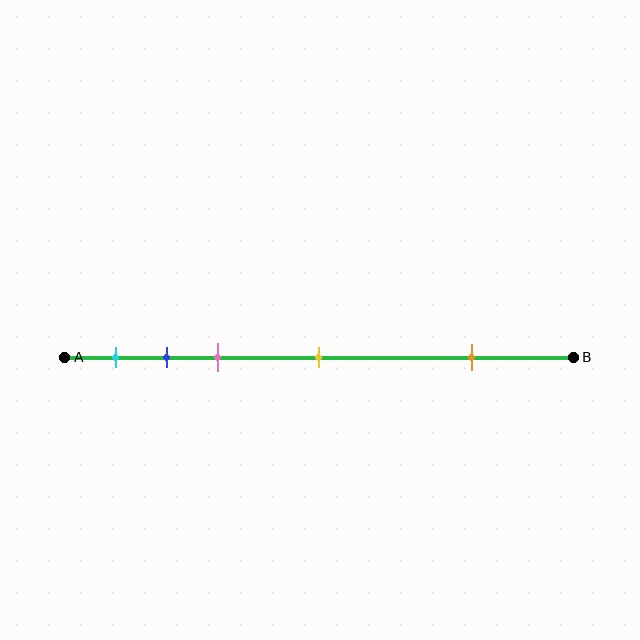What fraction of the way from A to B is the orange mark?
The orange mark is approximately 80% (0.8) of the way from A to B.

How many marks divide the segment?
There are 5 marks dividing the segment.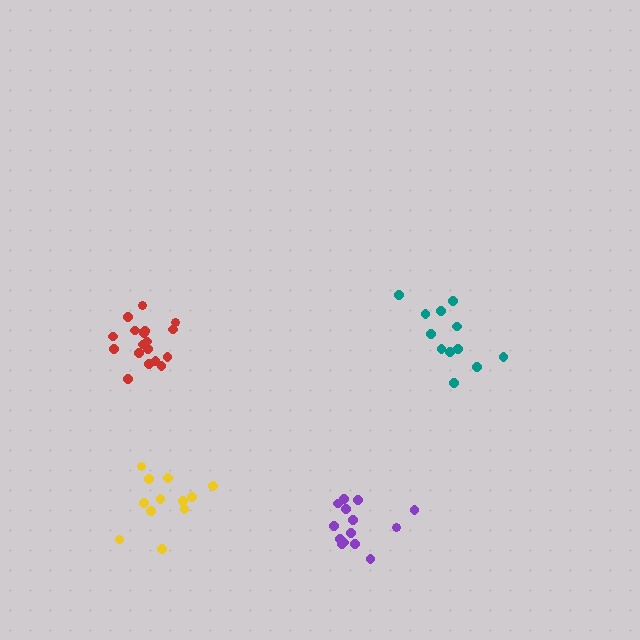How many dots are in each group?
Group 1: 12 dots, Group 2: 14 dots, Group 3: 18 dots, Group 4: 12 dots (56 total).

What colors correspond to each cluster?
The clusters are colored: teal, purple, red, yellow.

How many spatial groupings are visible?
There are 4 spatial groupings.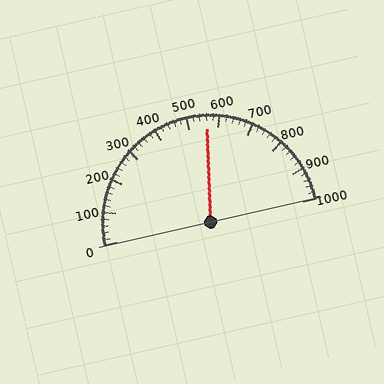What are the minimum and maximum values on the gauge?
The gauge ranges from 0 to 1000.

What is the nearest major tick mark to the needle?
The nearest major tick mark is 600.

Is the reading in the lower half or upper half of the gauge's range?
The reading is in the upper half of the range (0 to 1000).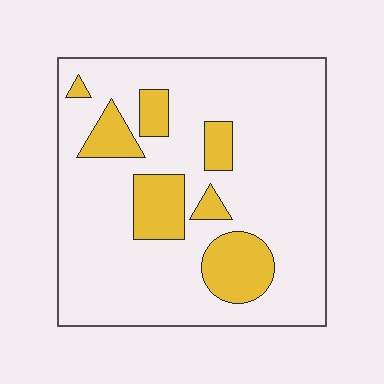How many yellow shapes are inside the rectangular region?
7.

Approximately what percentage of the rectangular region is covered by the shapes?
Approximately 20%.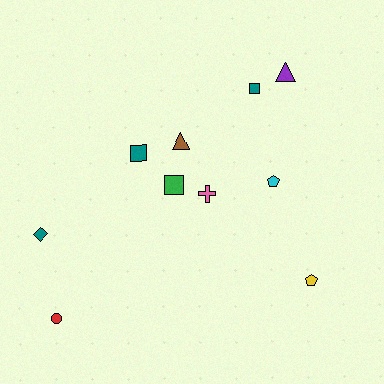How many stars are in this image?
There are no stars.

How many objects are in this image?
There are 10 objects.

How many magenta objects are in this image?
There are no magenta objects.